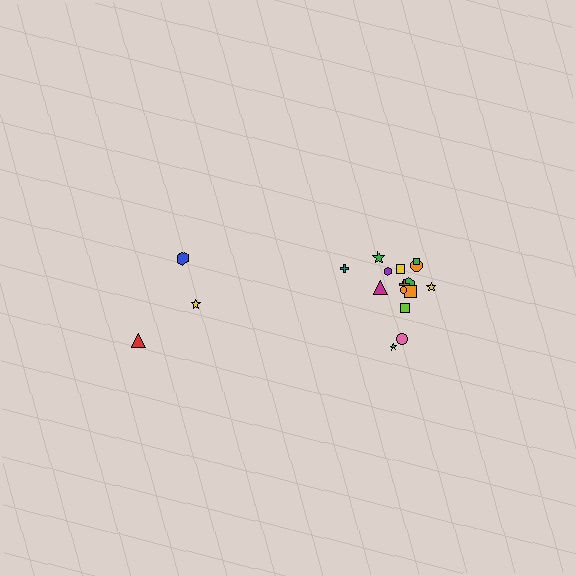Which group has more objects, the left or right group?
The right group.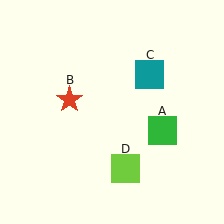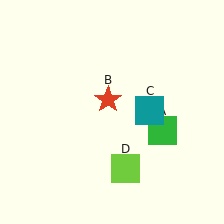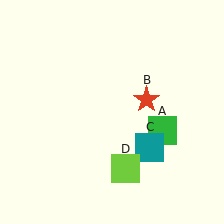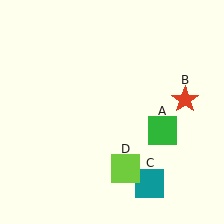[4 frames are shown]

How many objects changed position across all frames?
2 objects changed position: red star (object B), teal square (object C).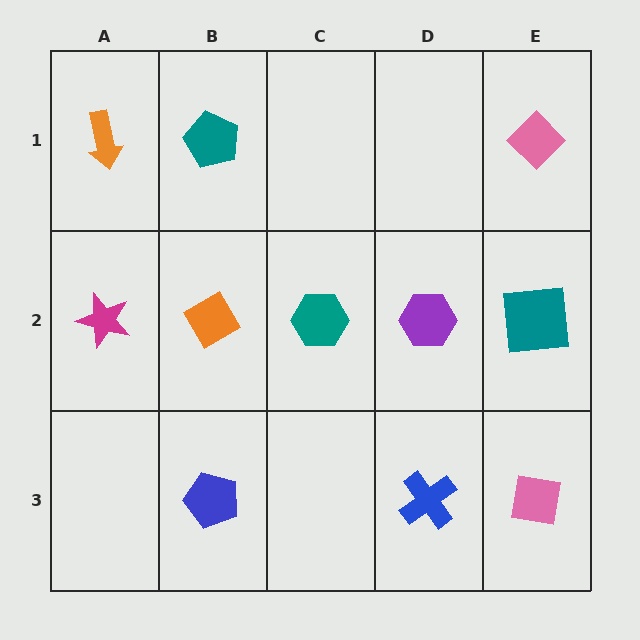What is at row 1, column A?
An orange arrow.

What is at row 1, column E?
A pink diamond.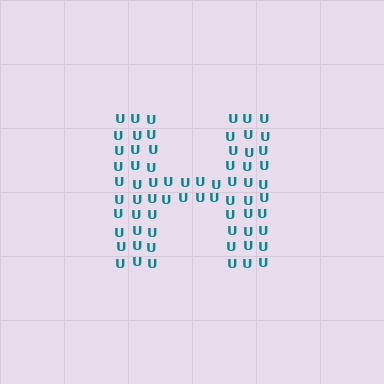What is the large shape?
The large shape is the letter H.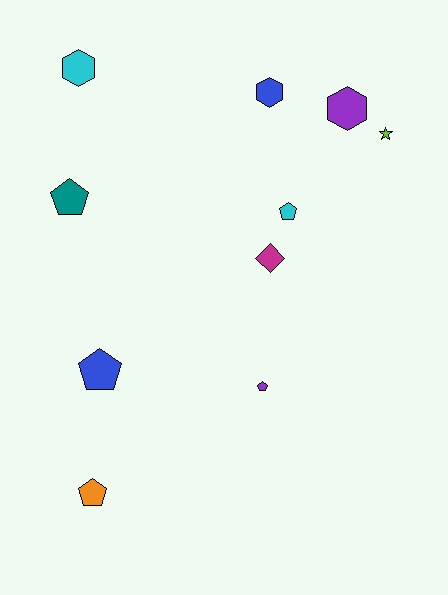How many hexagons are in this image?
There are 3 hexagons.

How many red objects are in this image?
There are no red objects.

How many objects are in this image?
There are 10 objects.